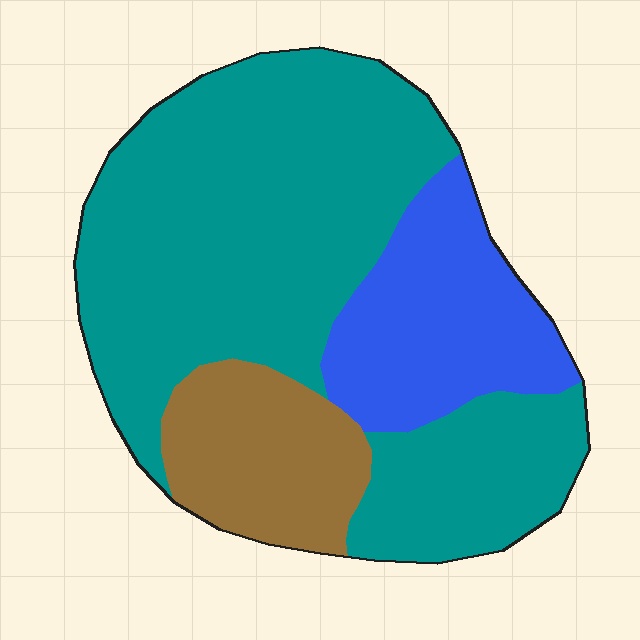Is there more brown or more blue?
Blue.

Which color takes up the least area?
Brown, at roughly 15%.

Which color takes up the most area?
Teal, at roughly 65%.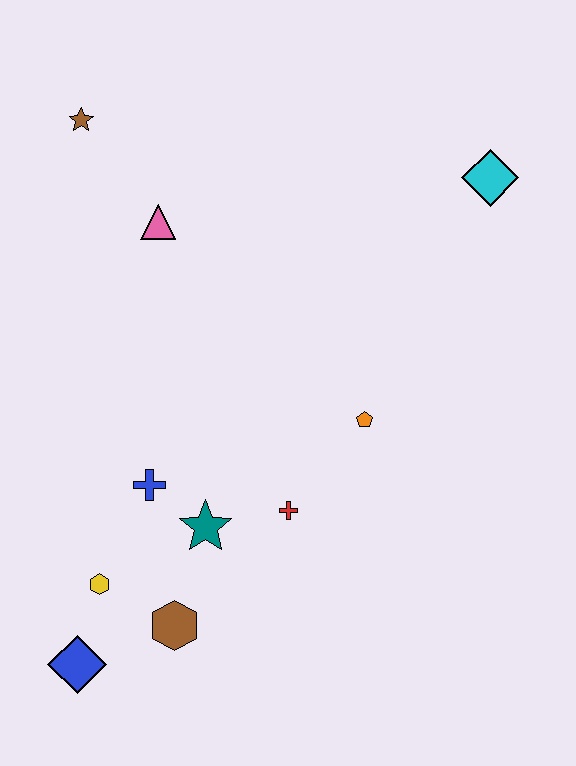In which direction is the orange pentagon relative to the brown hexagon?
The orange pentagon is above the brown hexagon.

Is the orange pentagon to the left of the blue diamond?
No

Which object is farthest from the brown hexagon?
The cyan diamond is farthest from the brown hexagon.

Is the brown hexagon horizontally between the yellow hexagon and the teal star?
Yes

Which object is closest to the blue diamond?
The yellow hexagon is closest to the blue diamond.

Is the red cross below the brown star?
Yes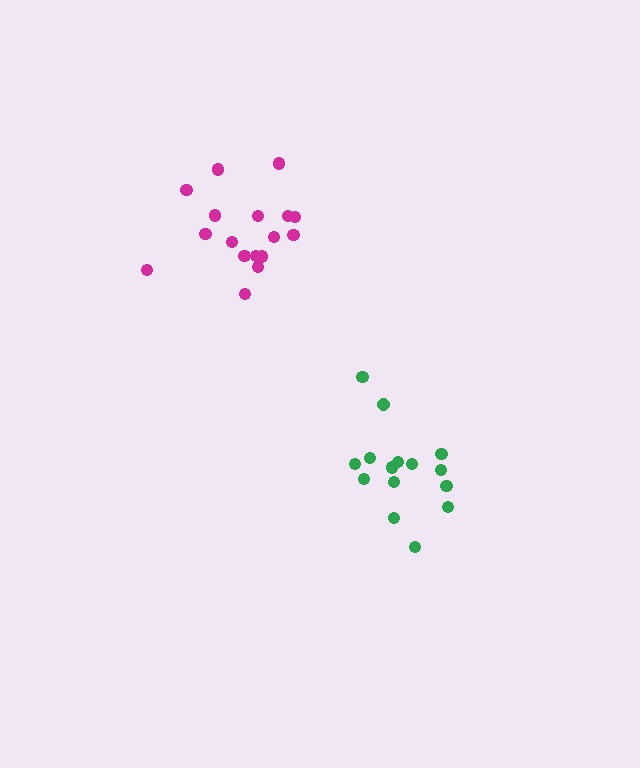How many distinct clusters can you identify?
There are 2 distinct clusters.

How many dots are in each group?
Group 1: 17 dots, Group 2: 15 dots (32 total).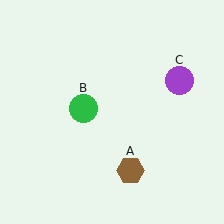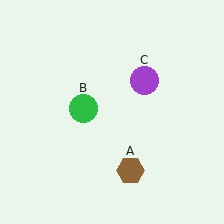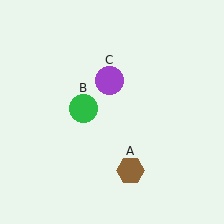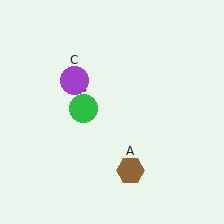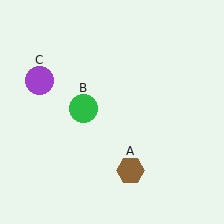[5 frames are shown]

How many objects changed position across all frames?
1 object changed position: purple circle (object C).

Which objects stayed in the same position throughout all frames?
Brown hexagon (object A) and green circle (object B) remained stationary.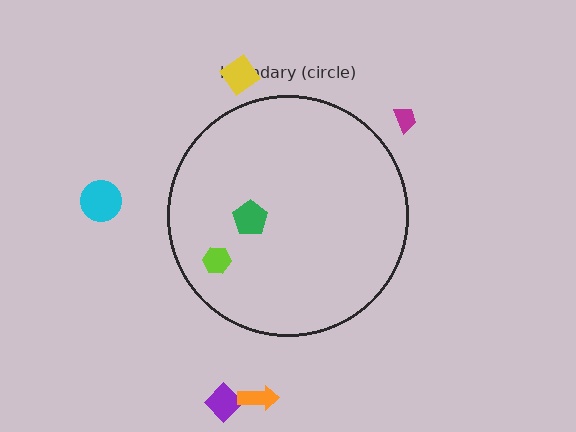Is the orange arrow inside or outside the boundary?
Outside.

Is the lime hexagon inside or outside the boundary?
Inside.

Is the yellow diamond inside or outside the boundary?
Outside.